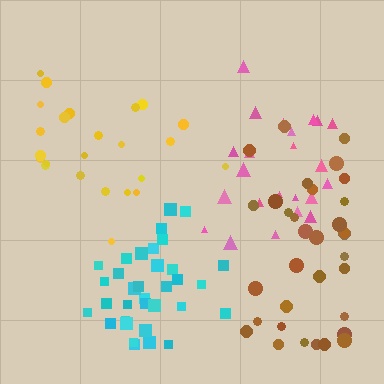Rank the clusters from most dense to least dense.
cyan, pink, yellow, brown.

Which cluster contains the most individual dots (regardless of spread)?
Cyan (34).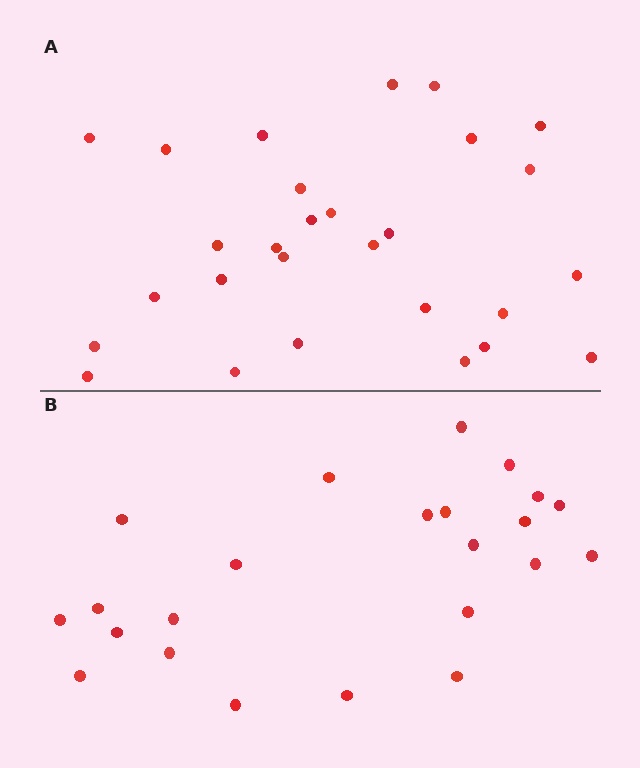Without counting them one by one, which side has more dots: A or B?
Region A (the top region) has more dots.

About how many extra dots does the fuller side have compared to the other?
Region A has about 5 more dots than region B.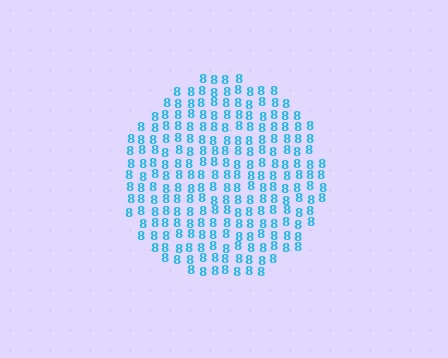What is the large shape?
The large shape is a circle.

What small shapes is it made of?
It is made of small digit 8's.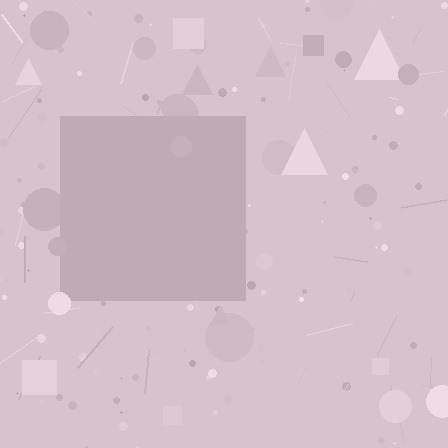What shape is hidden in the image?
A square is hidden in the image.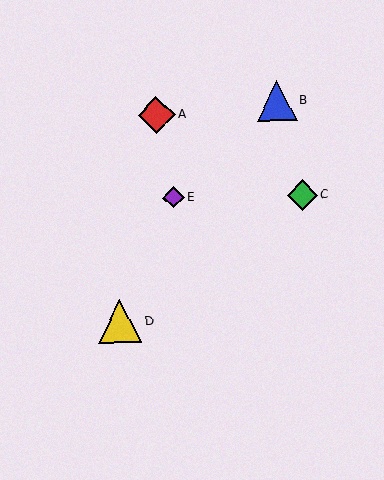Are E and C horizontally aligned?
Yes, both are at y≈197.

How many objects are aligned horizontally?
2 objects (C, E) are aligned horizontally.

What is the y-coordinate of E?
Object E is at y≈197.